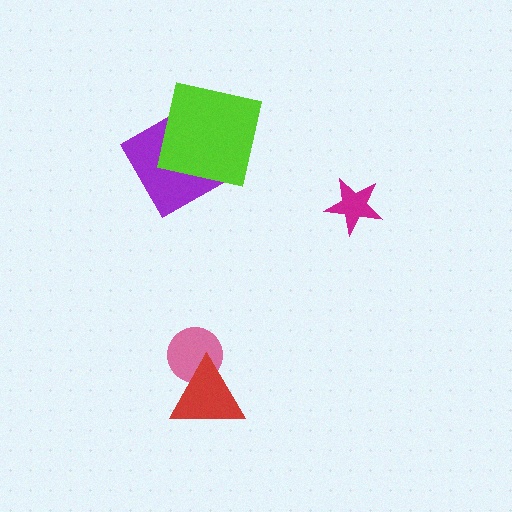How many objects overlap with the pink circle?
1 object overlaps with the pink circle.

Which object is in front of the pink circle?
The red triangle is in front of the pink circle.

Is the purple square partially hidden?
Yes, it is partially covered by another shape.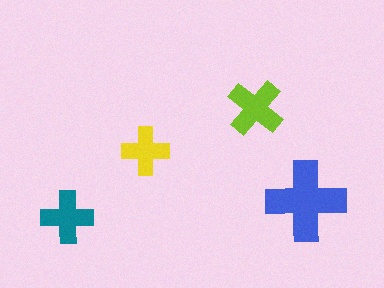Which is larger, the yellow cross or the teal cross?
The teal one.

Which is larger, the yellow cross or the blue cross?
The blue one.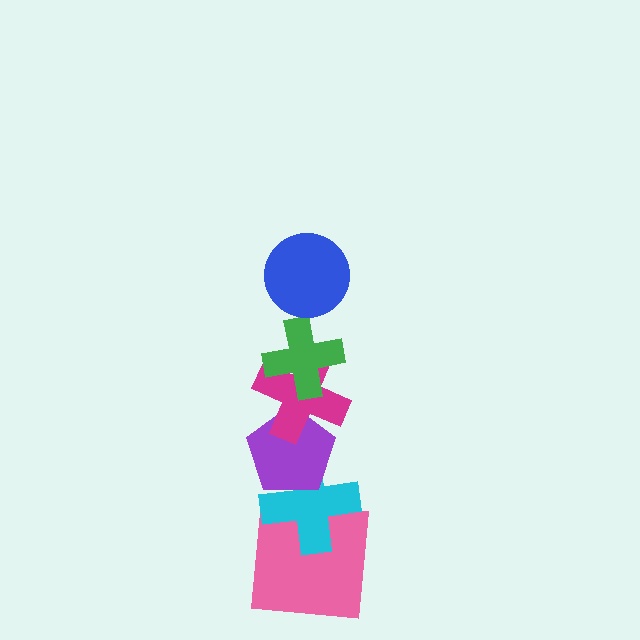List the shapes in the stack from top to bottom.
From top to bottom: the blue circle, the green cross, the magenta cross, the purple pentagon, the cyan cross, the pink square.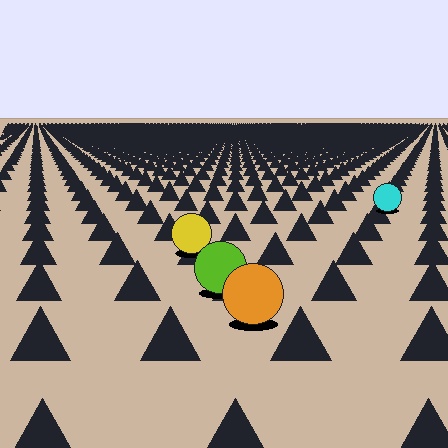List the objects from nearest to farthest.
From nearest to farthest: the orange circle, the lime circle, the yellow circle, the cyan circle.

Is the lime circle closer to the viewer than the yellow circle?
Yes. The lime circle is closer — you can tell from the texture gradient: the ground texture is coarser near it.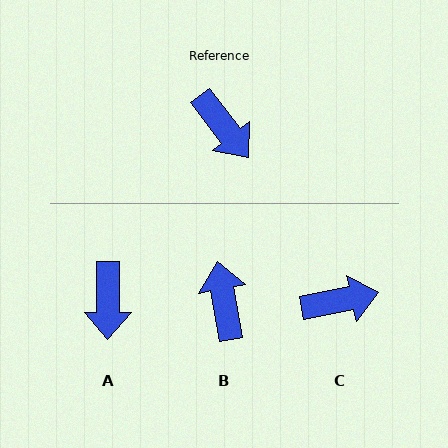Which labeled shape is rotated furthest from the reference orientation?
B, about 152 degrees away.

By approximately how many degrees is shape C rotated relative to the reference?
Approximately 63 degrees counter-clockwise.